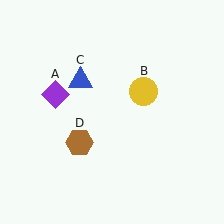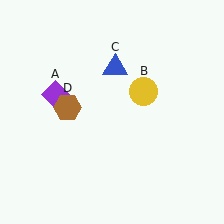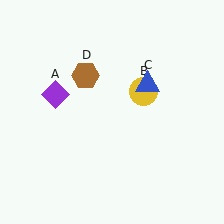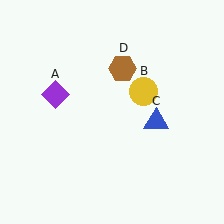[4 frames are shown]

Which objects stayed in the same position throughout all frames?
Purple diamond (object A) and yellow circle (object B) remained stationary.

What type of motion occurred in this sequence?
The blue triangle (object C), brown hexagon (object D) rotated clockwise around the center of the scene.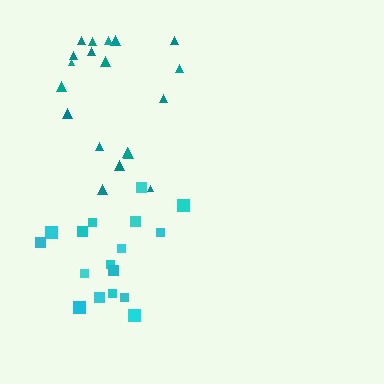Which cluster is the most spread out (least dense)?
Teal.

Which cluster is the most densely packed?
Cyan.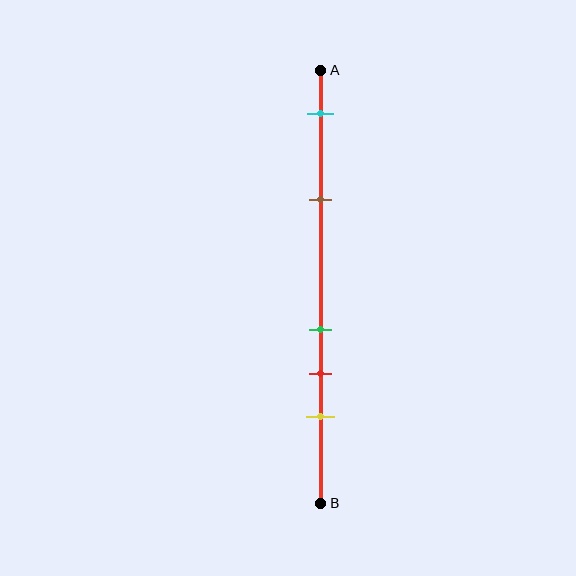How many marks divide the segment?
There are 5 marks dividing the segment.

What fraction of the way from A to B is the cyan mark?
The cyan mark is approximately 10% (0.1) of the way from A to B.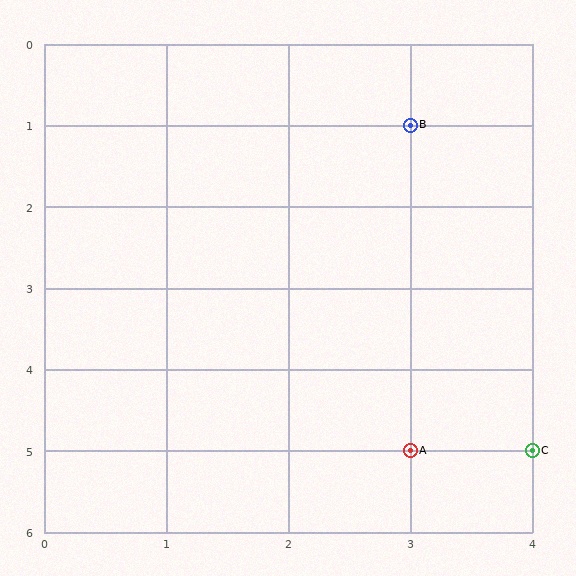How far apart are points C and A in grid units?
Points C and A are 1 column apart.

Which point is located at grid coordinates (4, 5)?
Point C is at (4, 5).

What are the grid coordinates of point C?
Point C is at grid coordinates (4, 5).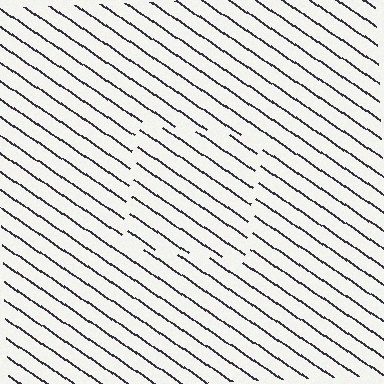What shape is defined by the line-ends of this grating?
An illusory square. The interior of the shape contains the same grating, shifted by half a period — the contour is defined by the phase discontinuity where line-ends from the inner and outer gratings abut.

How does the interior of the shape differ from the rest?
The interior of the shape contains the same grating, shifted by half a period — the contour is defined by the phase discontinuity where line-ends from the inner and outer gratings abut.